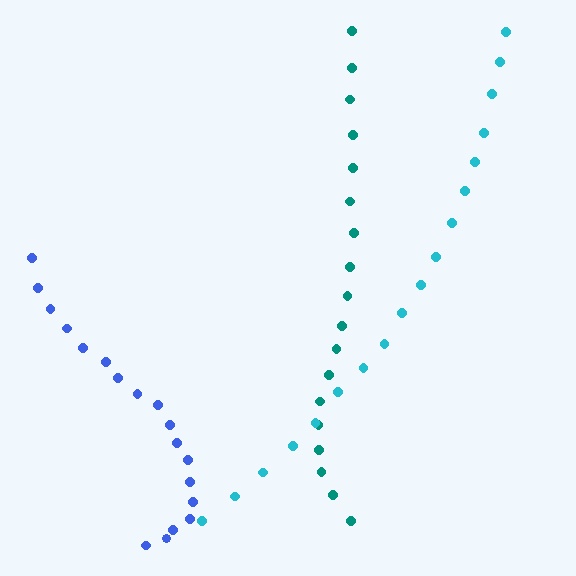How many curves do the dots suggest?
There are 3 distinct paths.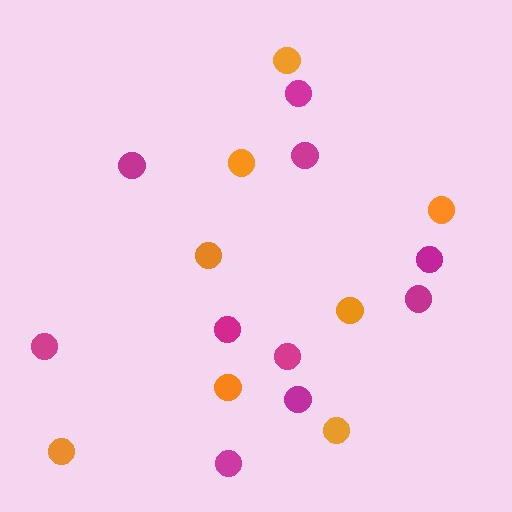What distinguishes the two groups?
There are 2 groups: one group of orange circles (8) and one group of magenta circles (10).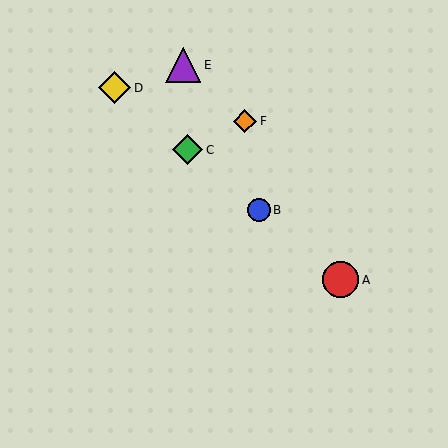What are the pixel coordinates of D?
Object D is at (115, 88).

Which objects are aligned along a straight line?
Objects A, B, C, D are aligned along a straight line.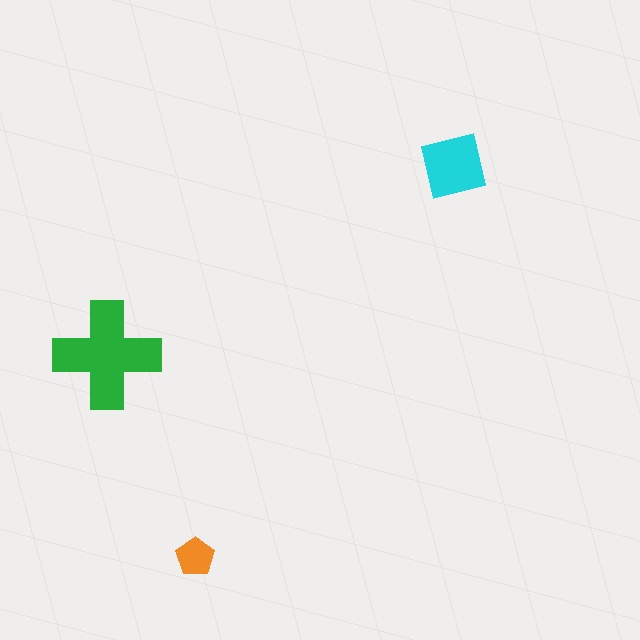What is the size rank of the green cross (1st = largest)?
1st.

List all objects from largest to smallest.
The green cross, the cyan square, the orange pentagon.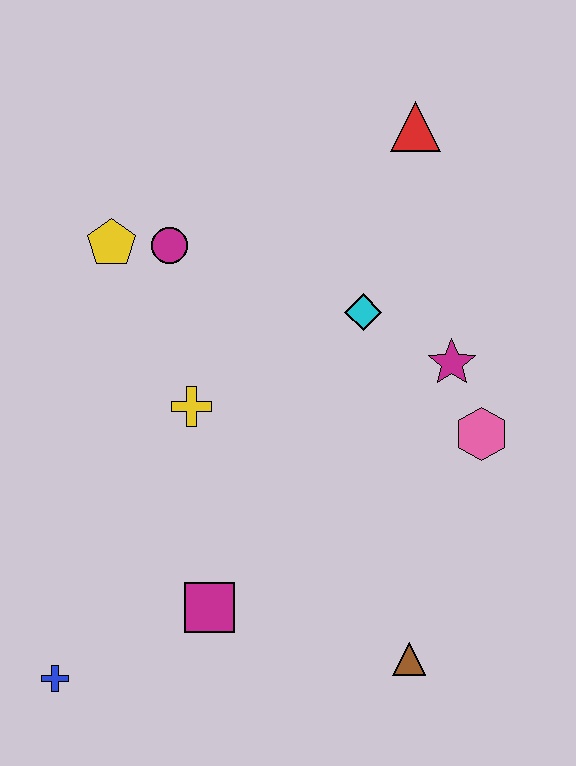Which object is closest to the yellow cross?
The magenta circle is closest to the yellow cross.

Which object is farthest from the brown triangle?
The red triangle is farthest from the brown triangle.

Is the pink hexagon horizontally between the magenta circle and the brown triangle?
No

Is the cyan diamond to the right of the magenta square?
Yes